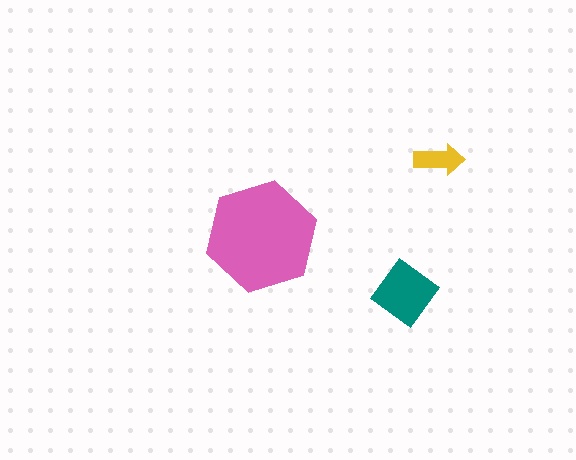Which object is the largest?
The pink hexagon.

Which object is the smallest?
The yellow arrow.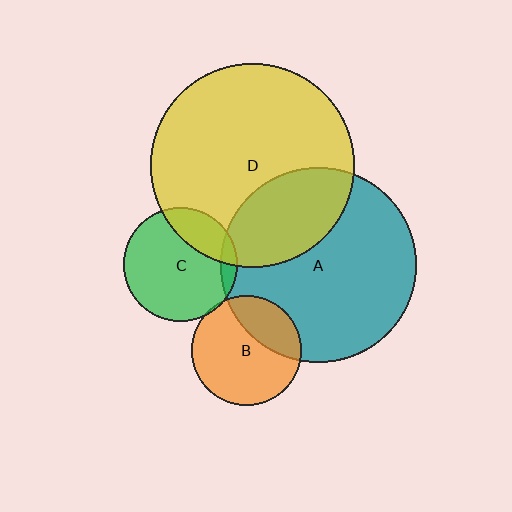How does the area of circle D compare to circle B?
Approximately 3.5 times.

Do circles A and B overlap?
Yes.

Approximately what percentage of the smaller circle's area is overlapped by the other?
Approximately 30%.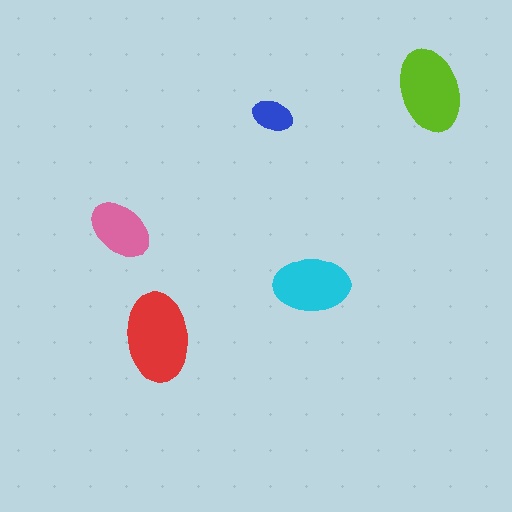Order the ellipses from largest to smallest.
the red one, the lime one, the cyan one, the pink one, the blue one.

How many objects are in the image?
There are 5 objects in the image.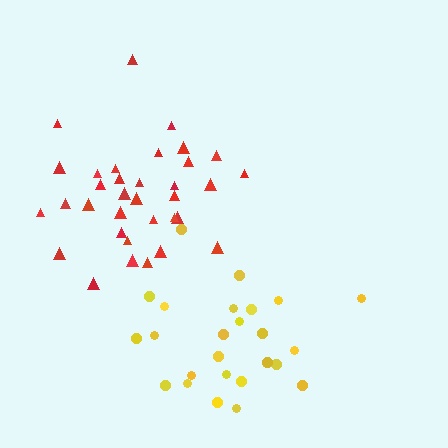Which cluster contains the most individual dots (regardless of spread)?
Red (34).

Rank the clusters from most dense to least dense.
yellow, red.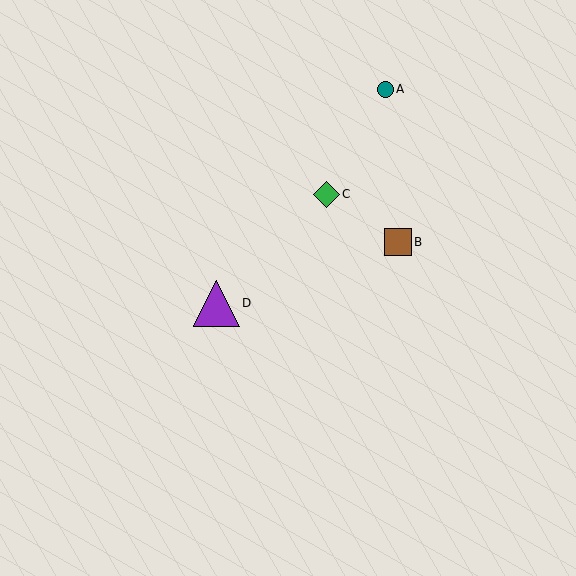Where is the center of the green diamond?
The center of the green diamond is at (327, 194).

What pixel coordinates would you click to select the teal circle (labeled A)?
Click at (386, 89) to select the teal circle A.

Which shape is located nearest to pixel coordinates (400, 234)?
The brown square (labeled B) at (398, 242) is nearest to that location.